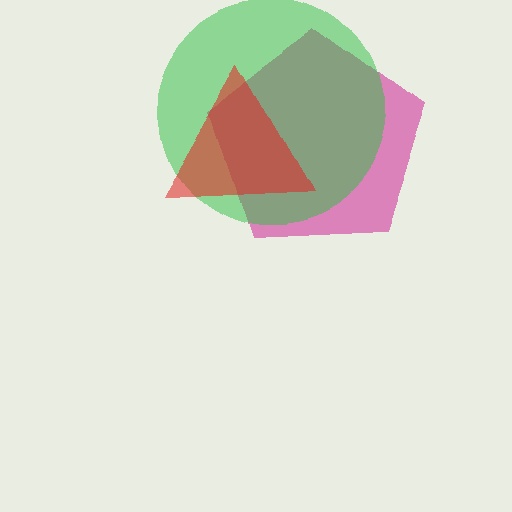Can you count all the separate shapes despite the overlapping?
Yes, there are 3 separate shapes.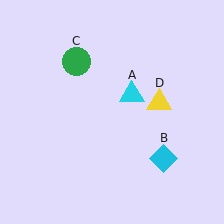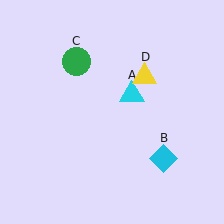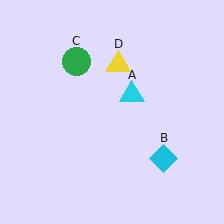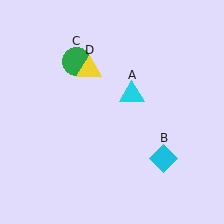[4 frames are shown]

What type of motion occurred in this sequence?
The yellow triangle (object D) rotated counterclockwise around the center of the scene.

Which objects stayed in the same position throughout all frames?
Cyan triangle (object A) and cyan diamond (object B) and green circle (object C) remained stationary.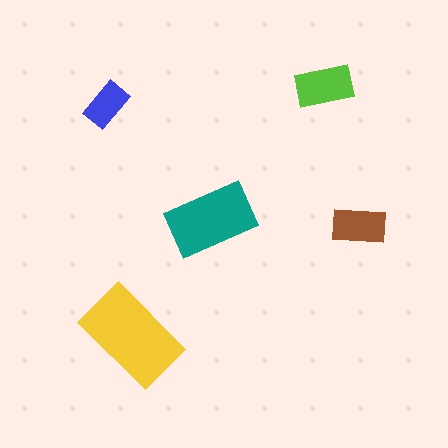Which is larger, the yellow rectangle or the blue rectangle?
The yellow one.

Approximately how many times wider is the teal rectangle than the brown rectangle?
About 1.5 times wider.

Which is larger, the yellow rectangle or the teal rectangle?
The yellow one.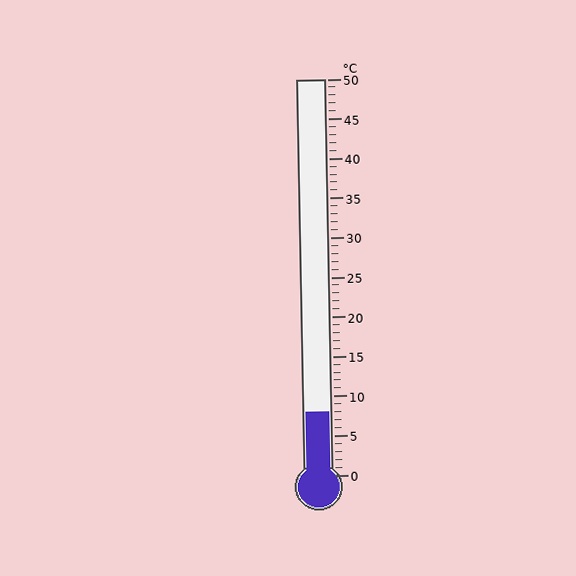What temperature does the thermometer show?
The thermometer shows approximately 8°C.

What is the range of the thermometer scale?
The thermometer scale ranges from 0°C to 50°C.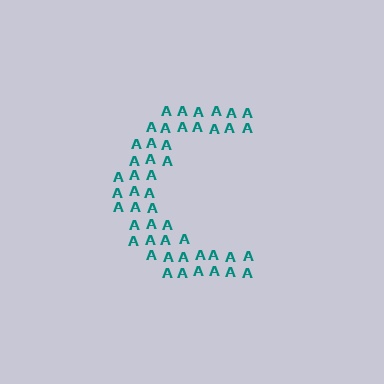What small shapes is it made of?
It is made of small letter A's.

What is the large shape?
The large shape is the letter C.